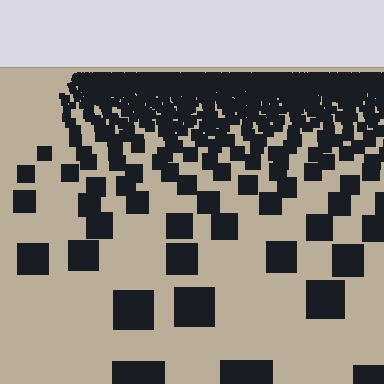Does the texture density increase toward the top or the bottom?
Density increases toward the top.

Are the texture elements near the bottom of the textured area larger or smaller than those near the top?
Larger. Near the bottom, elements are closer to the viewer and appear at a bigger on-screen size.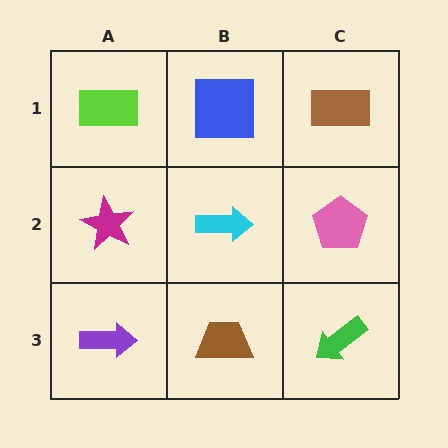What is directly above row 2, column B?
A blue square.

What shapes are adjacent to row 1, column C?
A pink pentagon (row 2, column C), a blue square (row 1, column B).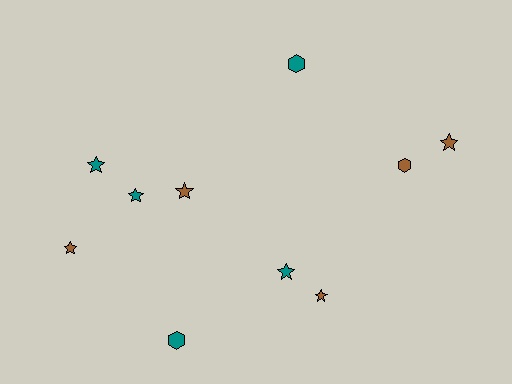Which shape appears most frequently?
Star, with 7 objects.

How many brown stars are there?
There are 4 brown stars.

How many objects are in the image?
There are 10 objects.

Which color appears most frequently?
Brown, with 5 objects.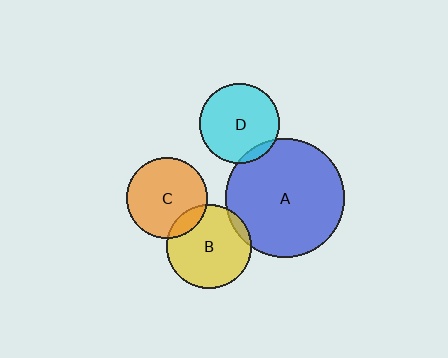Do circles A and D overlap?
Yes.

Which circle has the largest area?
Circle A (blue).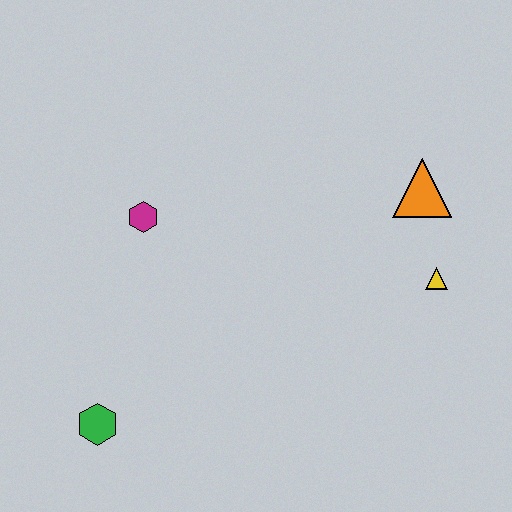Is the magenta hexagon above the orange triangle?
No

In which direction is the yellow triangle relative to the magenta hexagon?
The yellow triangle is to the right of the magenta hexagon.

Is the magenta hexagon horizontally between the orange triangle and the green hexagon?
Yes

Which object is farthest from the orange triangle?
The green hexagon is farthest from the orange triangle.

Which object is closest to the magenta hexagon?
The green hexagon is closest to the magenta hexagon.